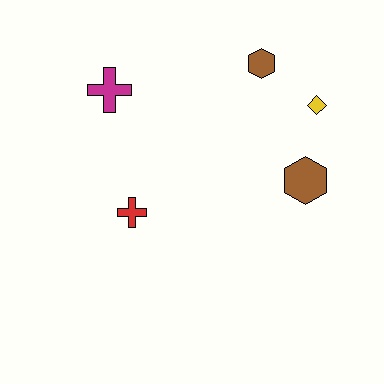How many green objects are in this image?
There are no green objects.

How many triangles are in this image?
There are no triangles.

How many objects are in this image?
There are 5 objects.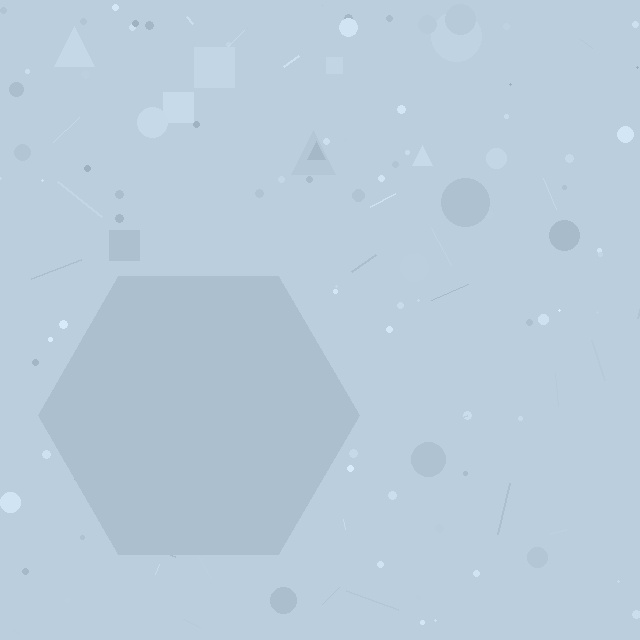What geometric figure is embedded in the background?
A hexagon is embedded in the background.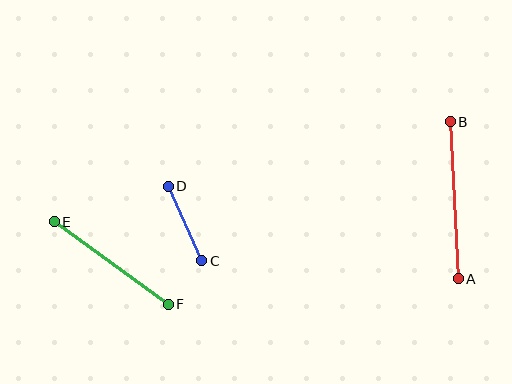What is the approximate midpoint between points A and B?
The midpoint is at approximately (454, 200) pixels.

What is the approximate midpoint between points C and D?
The midpoint is at approximately (185, 223) pixels.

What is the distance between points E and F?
The distance is approximately 141 pixels.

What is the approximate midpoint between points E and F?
The midpoint is at approximately (111, 263) pixels.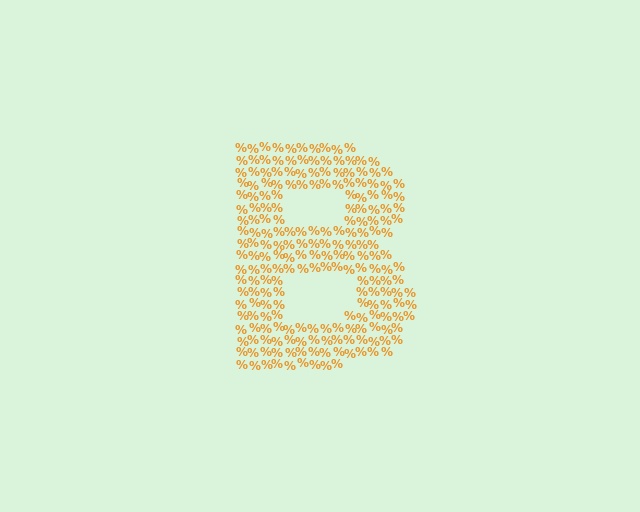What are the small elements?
The small elements are percent signs.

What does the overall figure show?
The overall figure shows the letter B.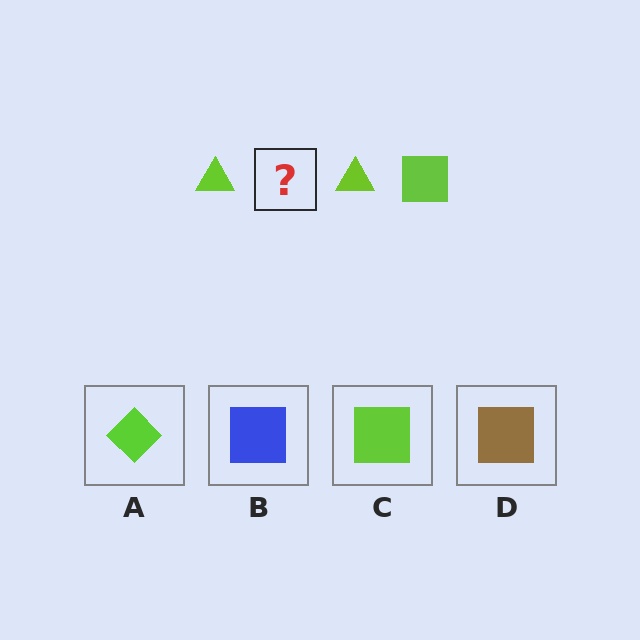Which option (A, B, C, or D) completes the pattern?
C.